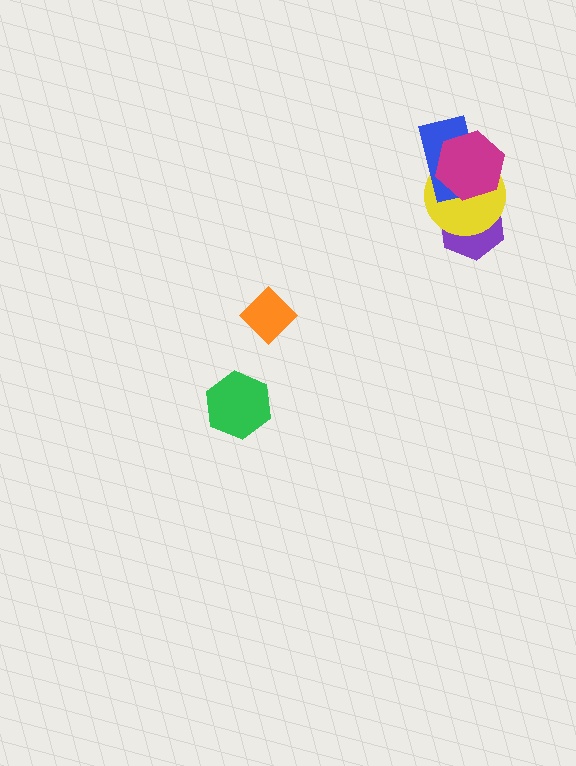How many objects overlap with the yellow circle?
3 objects overlap with the yellow circle.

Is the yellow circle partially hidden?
Yes, it is partially covered by another shape.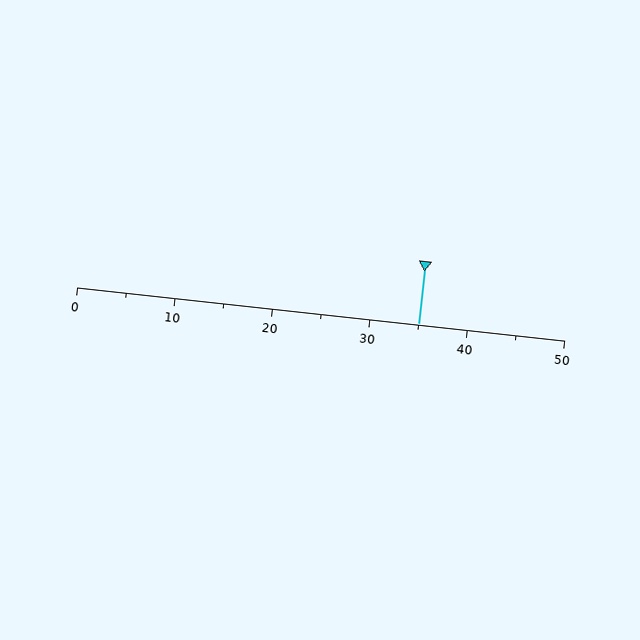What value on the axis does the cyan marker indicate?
The marker indicates approximately 35.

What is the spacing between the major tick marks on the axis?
The major ticks are spaced 10 apart.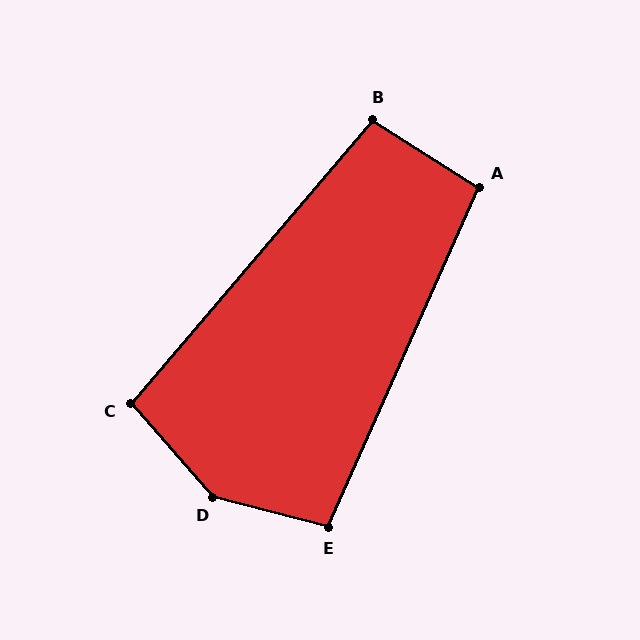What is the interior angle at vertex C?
Approximately 98 degrees (obtuse).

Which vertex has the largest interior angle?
D, at approximately 146 degrees.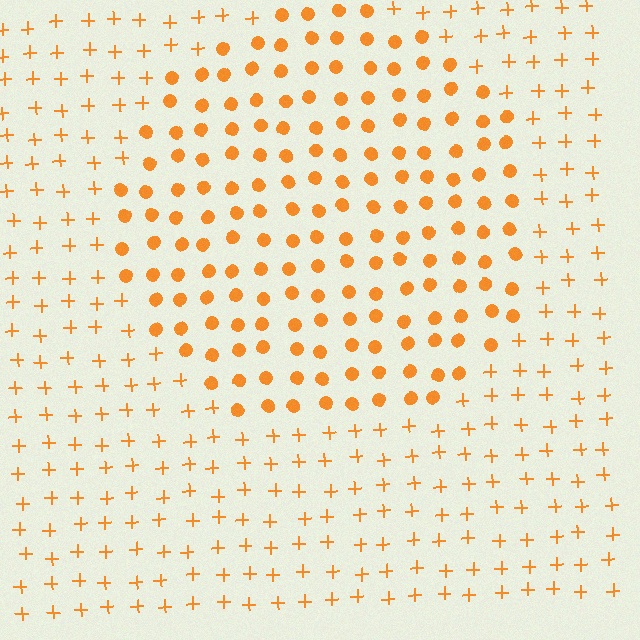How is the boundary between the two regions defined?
The boundary is defined by a change in element shape: circles inside vs. plus signs outside. All elements share the same color and spacing.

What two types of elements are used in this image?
The image uses circles inside the circle region and plus signs outside it.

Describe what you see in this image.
The image is filled with small orange elements arranged in a uniform grid. A circle-shaped region contains circles, while the surrounding area contains plus signs. The boundary is defined purely by the change in element shape.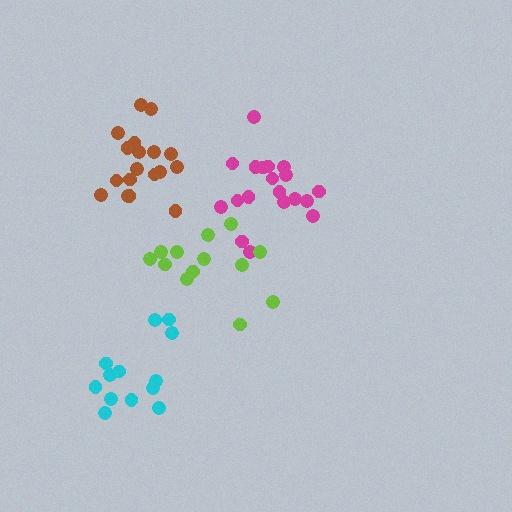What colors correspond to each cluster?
The clusters are colored: cyan, magenta, lime, brown.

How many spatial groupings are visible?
There are 4 spatial groupings.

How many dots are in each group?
Group 1: 13 dots, Group 2: 19 dots, Group 3: 13 dots, Group 4: 18 dots (63 total).